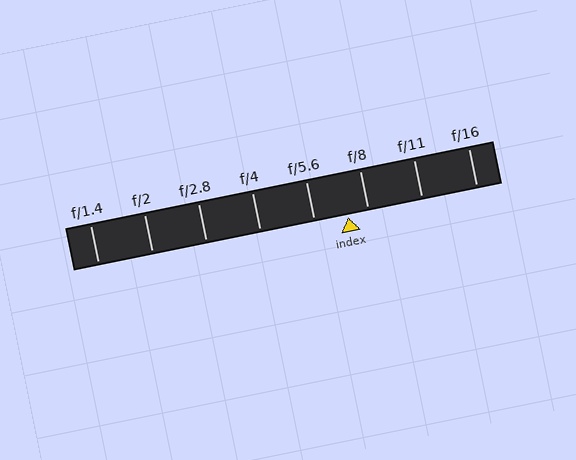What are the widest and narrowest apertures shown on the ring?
The widest aperture shown is f/1.4 and the narrowest is f/16.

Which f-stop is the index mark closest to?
The index mark is closest to f/8.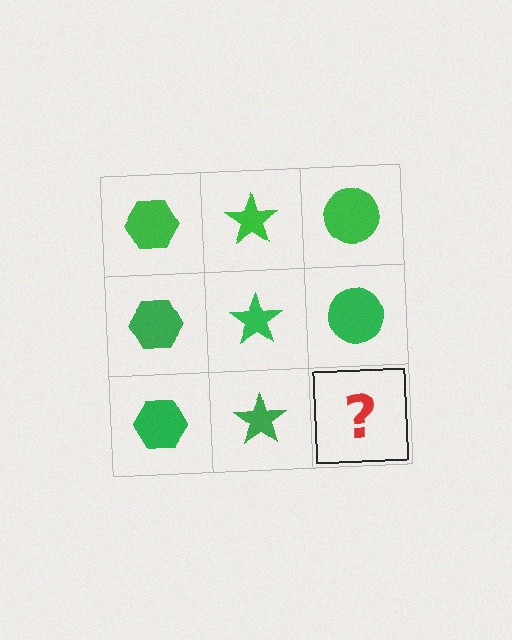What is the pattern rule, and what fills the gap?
The rule is that each column has a consistent shape. The gap should be filled with a green circle.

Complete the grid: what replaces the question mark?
The question mark should be replaced with a green circle.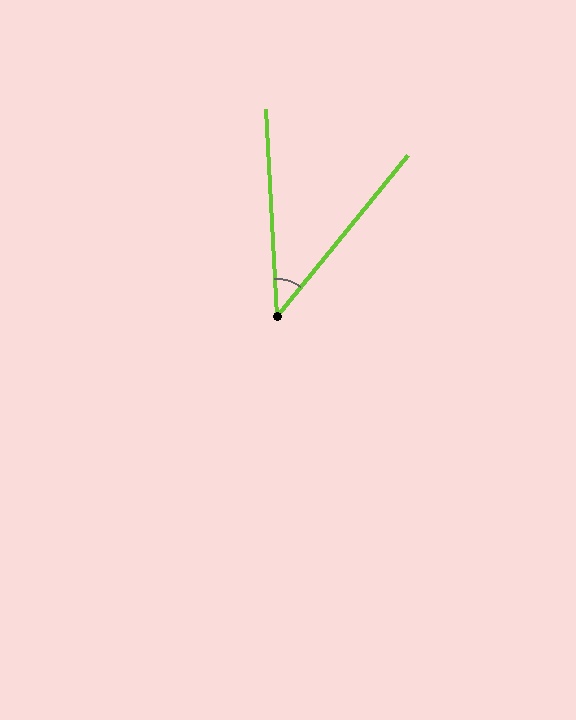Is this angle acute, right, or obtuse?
It is acute.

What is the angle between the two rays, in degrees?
Approximately 42 degrees.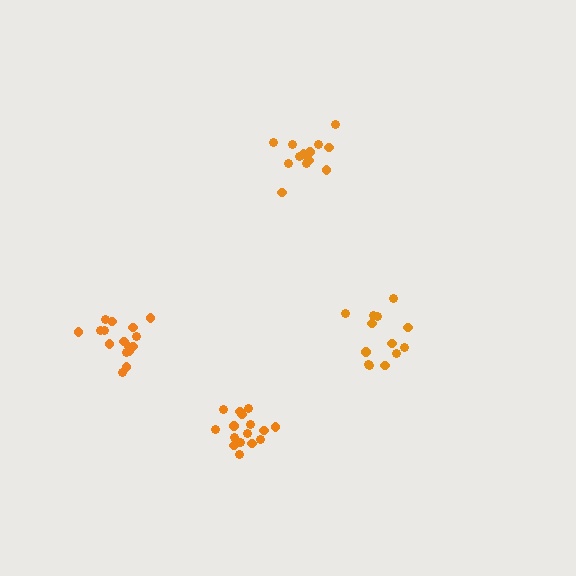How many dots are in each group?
Group 1: 13 dots, Group 2: 16 dots, Group 3: 13 dots, Group 4: 16 dots (58 total).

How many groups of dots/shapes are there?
There are 4 groups.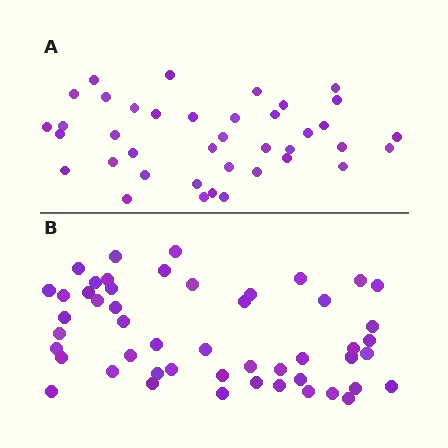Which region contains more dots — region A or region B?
Region B (the bottom region) has more dots.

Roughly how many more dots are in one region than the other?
Region B has roughly 12 or so more dots than region A.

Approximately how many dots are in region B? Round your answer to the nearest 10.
About 50 dots.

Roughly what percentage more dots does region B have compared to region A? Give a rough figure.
About 30% more.